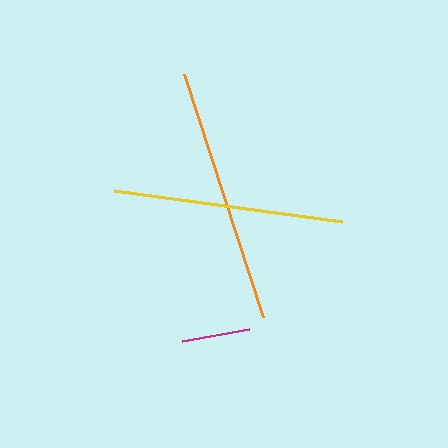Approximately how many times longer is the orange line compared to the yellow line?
The orange line is approximately 1.1 times the length of the yellow line.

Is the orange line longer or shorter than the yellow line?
The orange line is longer than the yellow line.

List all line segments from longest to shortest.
From longest to shortest: orange, yellow, magenta.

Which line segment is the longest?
The orange line is the longest at approximately 255 pixels.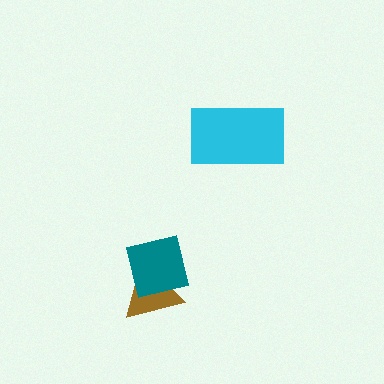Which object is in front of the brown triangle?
The teal square is in front of the brown triangle.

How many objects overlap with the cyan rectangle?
0 objects overlap with the cyan rectangle.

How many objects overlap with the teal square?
1 object overlaps with the teal square.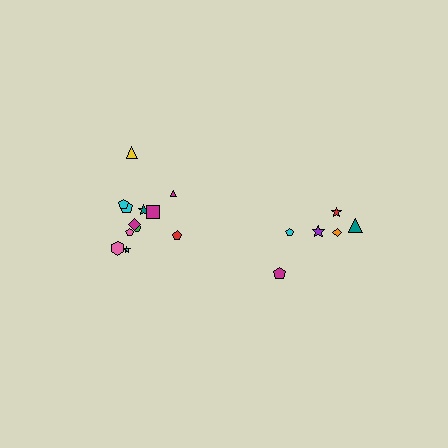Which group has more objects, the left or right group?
The left group.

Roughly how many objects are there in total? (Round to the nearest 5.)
Roughly 20 objects in total.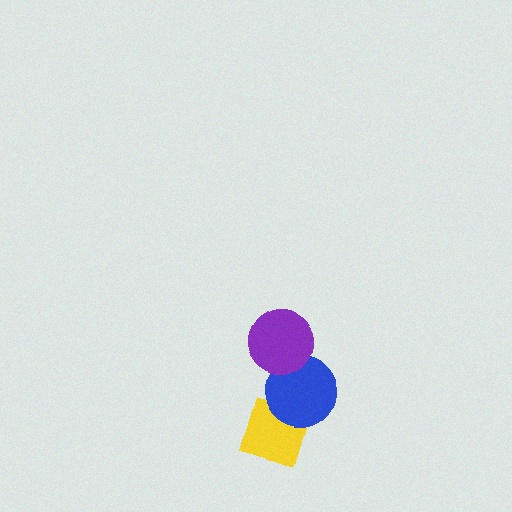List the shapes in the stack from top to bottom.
From top to bottom: the purple circle, the blue circle, the yellow diamond.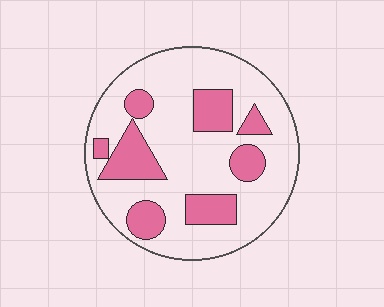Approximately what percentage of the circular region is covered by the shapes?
Approximately 25%.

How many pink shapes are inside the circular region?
8.